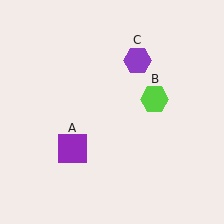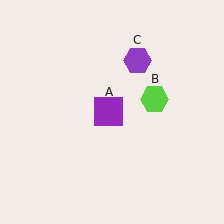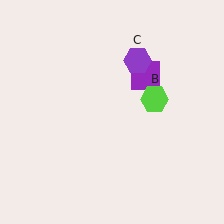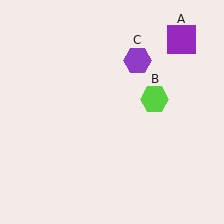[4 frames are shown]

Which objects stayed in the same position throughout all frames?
Lime hexagon (object B) and purple hexagon (object C) remained stationary.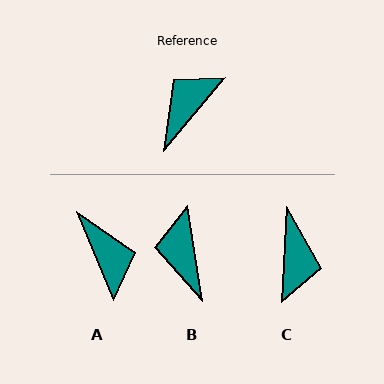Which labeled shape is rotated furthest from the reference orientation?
C, about 143 degrees away.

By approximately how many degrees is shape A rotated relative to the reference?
Approximately 117 degrees clockwise.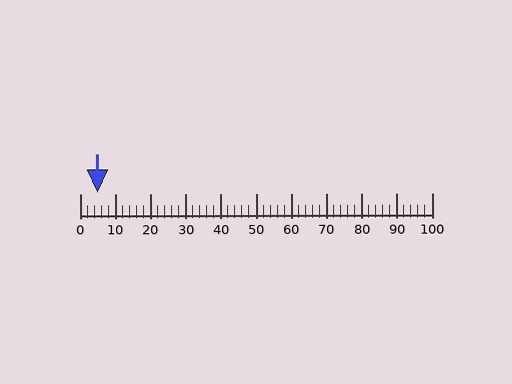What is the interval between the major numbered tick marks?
The major tick marks are spaced 10 units apart.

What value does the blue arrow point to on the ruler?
The blue arrow points to approximately 5.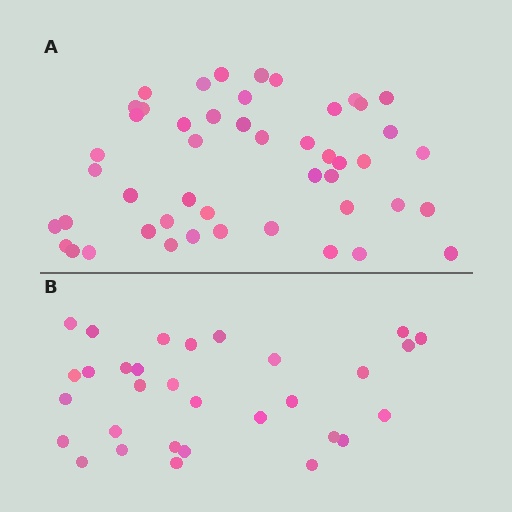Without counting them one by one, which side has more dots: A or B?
Region A (the top region) has more dots.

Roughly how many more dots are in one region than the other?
Region A has approximately 15 more dots than region B.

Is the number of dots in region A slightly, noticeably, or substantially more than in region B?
Region A has substantially more. The ratio is roughly 1.5 to 1.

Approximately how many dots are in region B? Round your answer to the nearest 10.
About 30 dots. (The exact count is 31, which rounds to 30.)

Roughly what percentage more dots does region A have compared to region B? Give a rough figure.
About 55% more.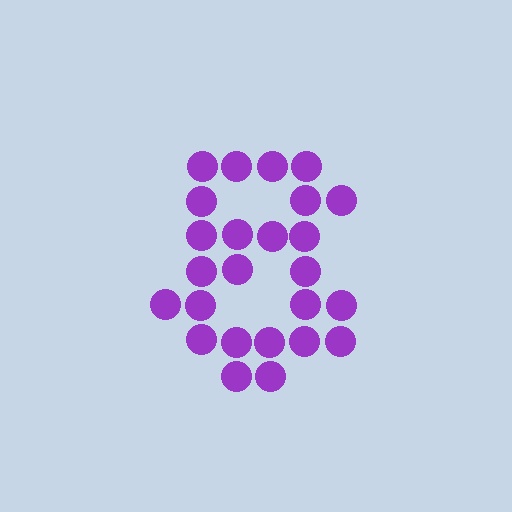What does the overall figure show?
The overall figure shows the digit 8.